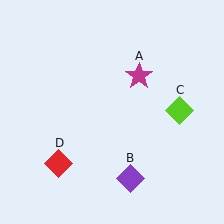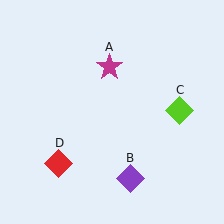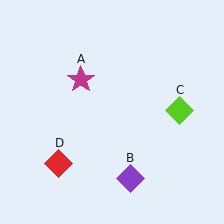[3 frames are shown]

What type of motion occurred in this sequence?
The magenta star (object A) rotated counterclockwise around the center of the scene.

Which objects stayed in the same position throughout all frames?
Purple diamond (object B) and lime diamond (object C) and red diamond (object D) remained stationary.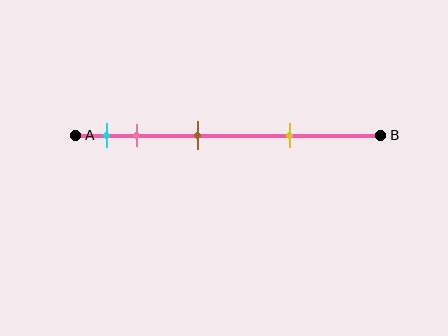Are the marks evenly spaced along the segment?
No, the marks are not evenly spaced.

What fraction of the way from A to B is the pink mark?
The pink mark is approximately 20% (0.2) of the way from A to B.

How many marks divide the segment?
There are 4 marks dividing the segment.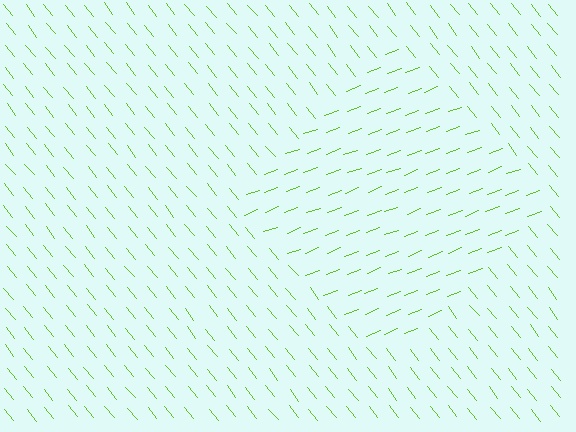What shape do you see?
I see a diamond.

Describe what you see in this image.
The image is filled with small lime line segments. A diamond region in the image has lines oriented differently from the surrounding lines, creating a visible texture boundary.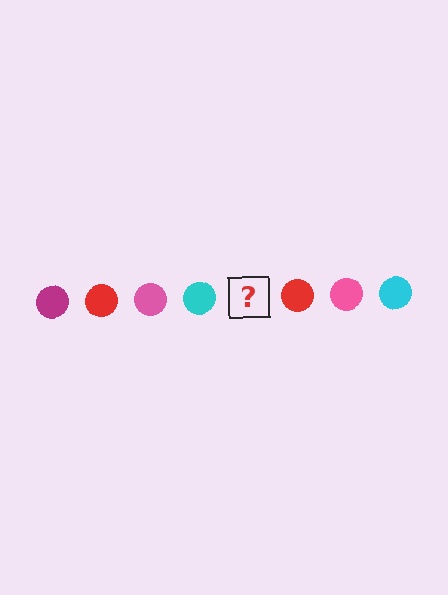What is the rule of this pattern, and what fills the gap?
The rule is that the pattern cycles through magenta, red, pink, cyan circles. The gap should be filled with a magenta circle.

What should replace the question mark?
The question mark should be replaced with a magenta circle.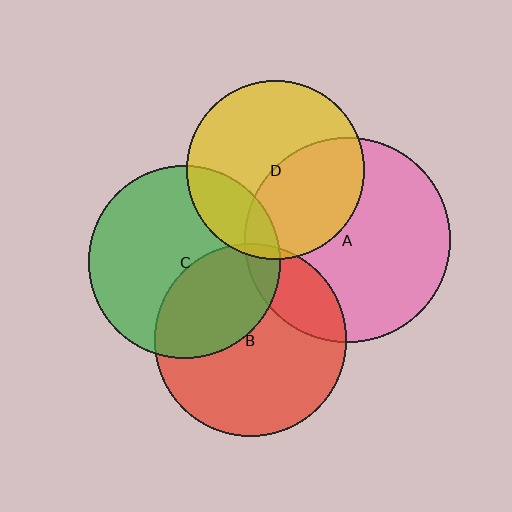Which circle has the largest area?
Circle A (pink).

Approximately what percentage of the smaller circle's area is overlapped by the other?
Approximately 20%.